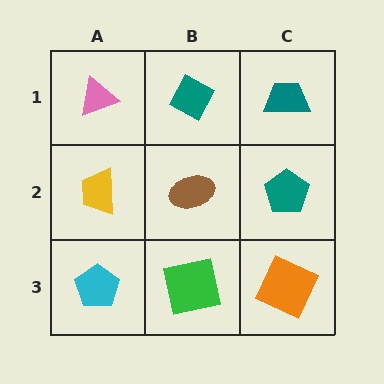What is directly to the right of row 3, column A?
A green square.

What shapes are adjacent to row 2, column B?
A teal diamond (row 1, column B), a green square (row 3, column B), a yellow trapezoid (row 2, column A), a teal pentagon (row 2, column C).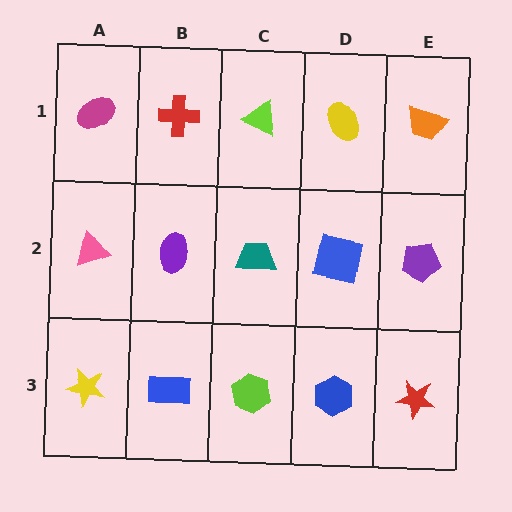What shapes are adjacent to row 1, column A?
A pink triangle (row 2, column A), a red cross (row 1, column B).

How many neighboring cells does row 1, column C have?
3.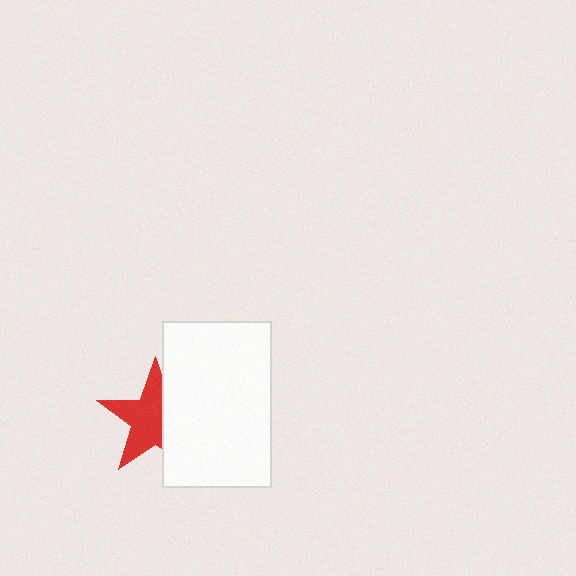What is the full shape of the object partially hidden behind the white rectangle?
The partially hidden object is a red star.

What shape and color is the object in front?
The object in front is a white rectangle.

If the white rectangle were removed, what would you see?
You would see the complete red star.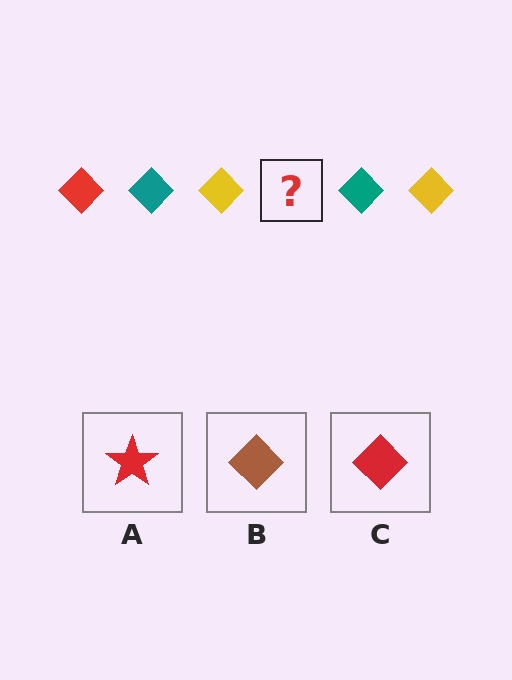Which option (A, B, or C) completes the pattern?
C.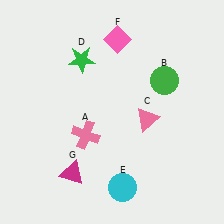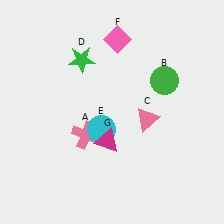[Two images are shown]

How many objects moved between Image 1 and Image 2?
2 objects moved between the two images.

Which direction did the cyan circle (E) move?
The cyan circle (E) moved up.